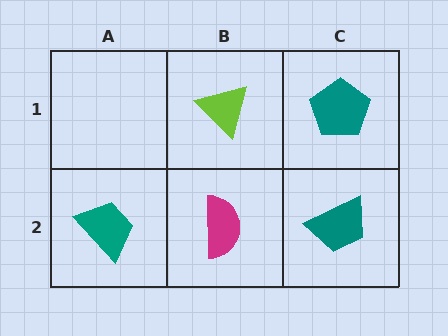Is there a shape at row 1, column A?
No, that cell is empty.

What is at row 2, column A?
A teal trapezoid.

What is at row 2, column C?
A teal trapezoid.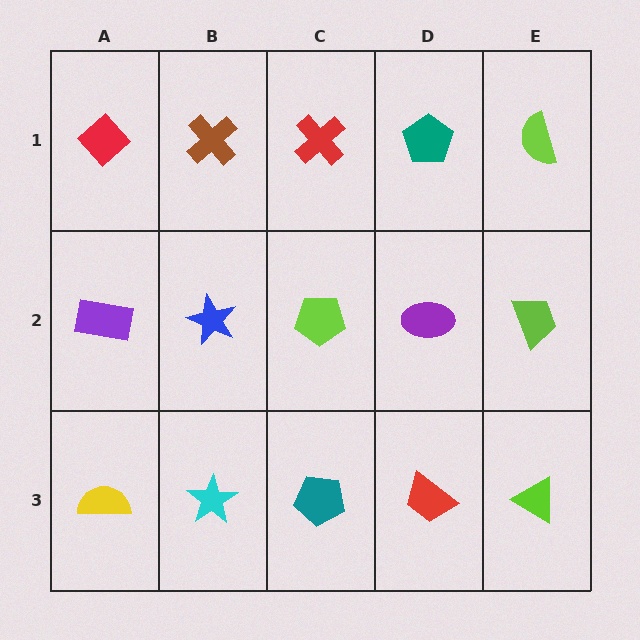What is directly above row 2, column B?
A brown cross.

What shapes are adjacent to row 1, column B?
A blue star (row 2, column B), a red diamond (row 1, column A), a red cross (row 1, column C).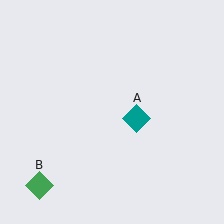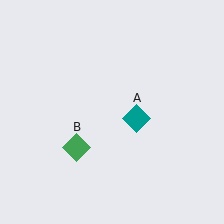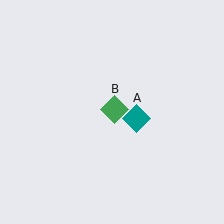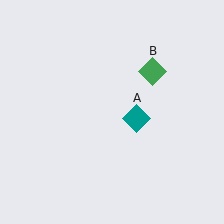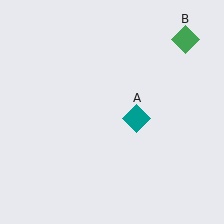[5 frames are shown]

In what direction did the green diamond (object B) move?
The green diamond (object B) moved up and to the right.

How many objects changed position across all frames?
1 object changed position: green diamond (object B).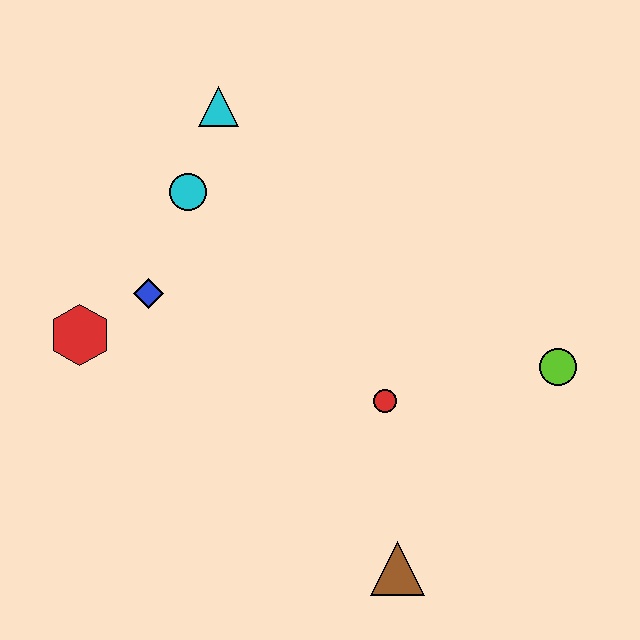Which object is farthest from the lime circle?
The red hexagon is farthest from the lime circle.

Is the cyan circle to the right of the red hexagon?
Yes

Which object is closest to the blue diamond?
The red hexagon is closest to the blue diamond.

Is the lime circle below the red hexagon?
Yes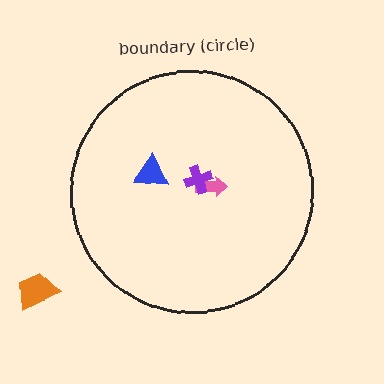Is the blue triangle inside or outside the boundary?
Inside.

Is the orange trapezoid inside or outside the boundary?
Outside.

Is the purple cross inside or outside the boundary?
Inside.